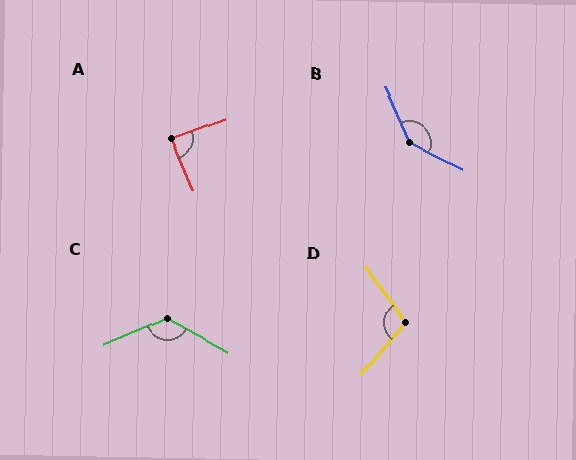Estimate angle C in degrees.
Approximately 128 degrees.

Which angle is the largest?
B, at approximately 140 degrees.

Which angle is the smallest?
A, at approximately 86 degrees.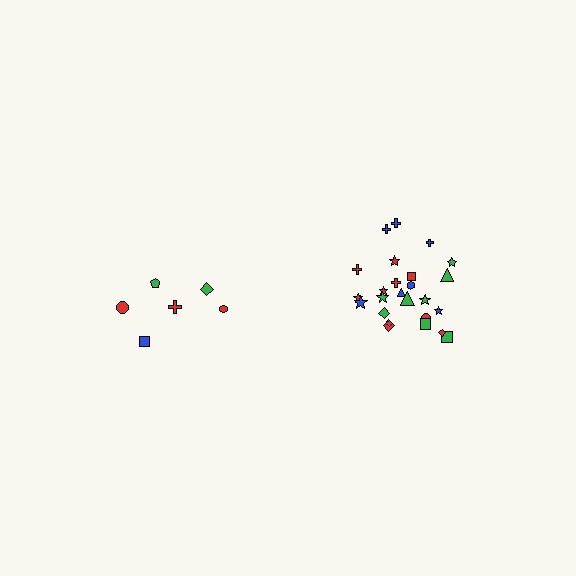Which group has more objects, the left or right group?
The right group.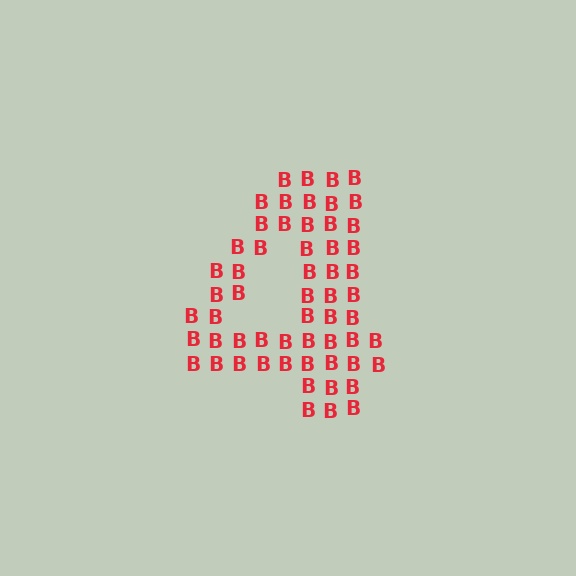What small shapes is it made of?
It is made of small letter B's.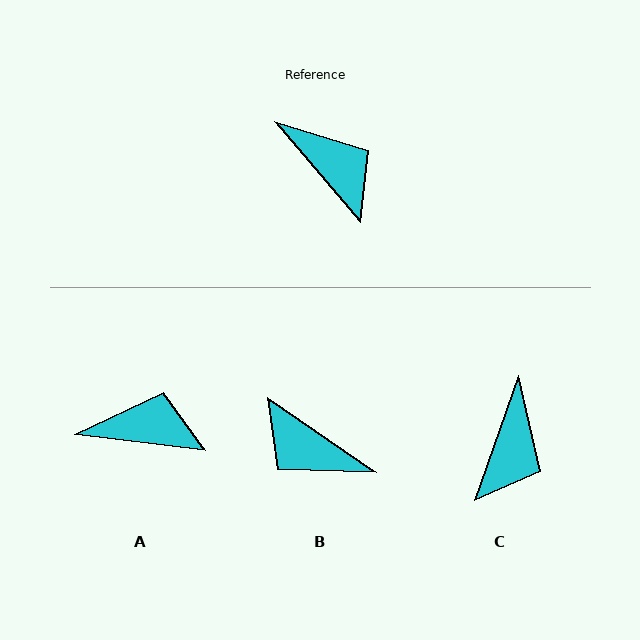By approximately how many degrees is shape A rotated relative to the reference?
Approximately 43 degrees counter-clockwise.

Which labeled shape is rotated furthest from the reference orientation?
B, about 165 degrees away.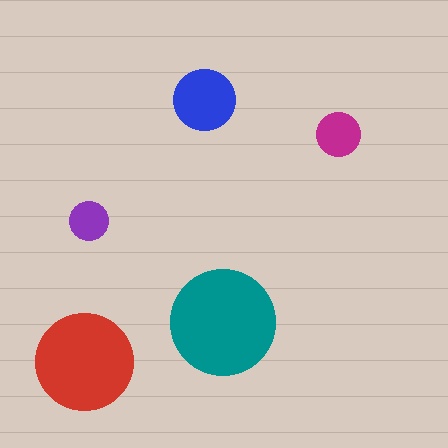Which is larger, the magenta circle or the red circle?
The red one.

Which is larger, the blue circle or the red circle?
The red one.